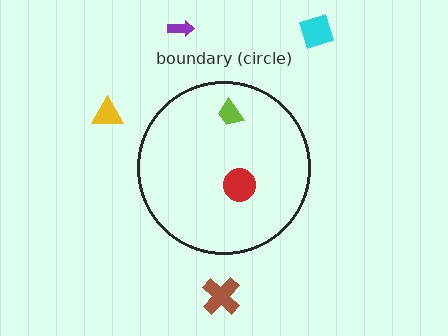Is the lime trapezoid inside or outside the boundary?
Inside.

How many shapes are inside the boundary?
2 inside, 4 outside.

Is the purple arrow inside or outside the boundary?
Outside.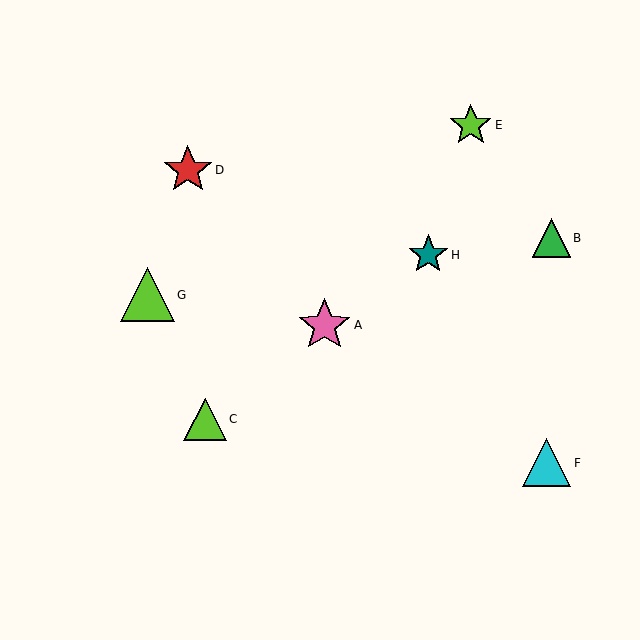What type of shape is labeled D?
Shape D is a red star.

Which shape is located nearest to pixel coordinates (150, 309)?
The lime triangle (labeled G) at (147, 295) is nearest to that location.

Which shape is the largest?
The lime triangle (labeled G) is the largest.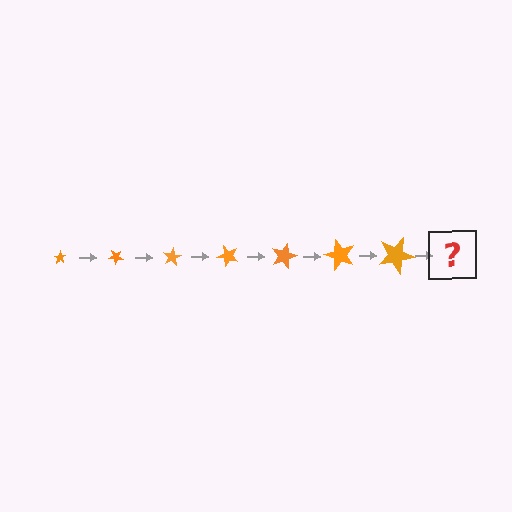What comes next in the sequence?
The next element should be a star, larger than the previous one and rotated 280 degrees from the start.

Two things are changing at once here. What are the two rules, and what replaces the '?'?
The two rules are that the star grows larger each step and it rotates 40 degrees each step. The '?' should be a star, larger than the previous one and rotated 280 degrees from the start.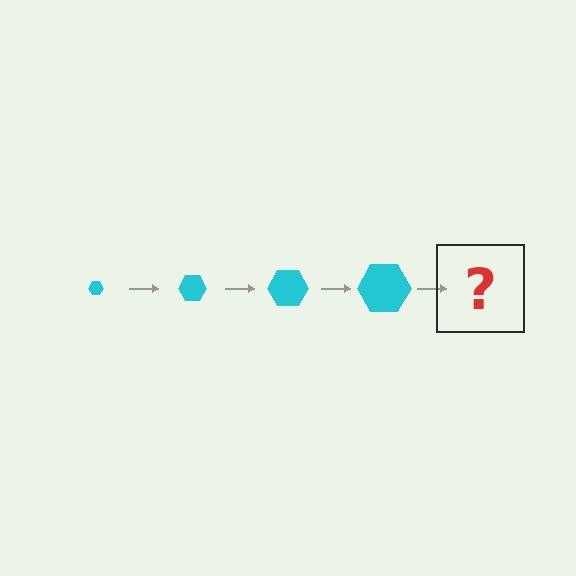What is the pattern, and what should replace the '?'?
The pattern is that the hexagon gets progressively larger each step. The '?' should be a cyan hexagon, larger than the previous one.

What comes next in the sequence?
The next element should be a cyan hexagon, larger than the previous one.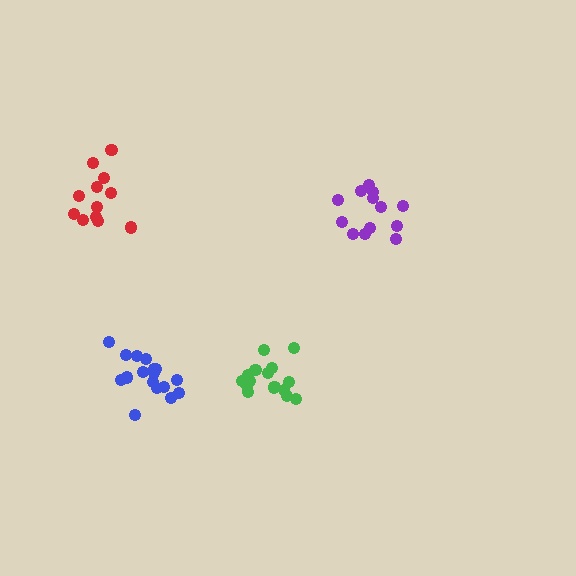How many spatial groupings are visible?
There are 4 spatial groupings.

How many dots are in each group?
Group 1: 17 dots, Group 2: 16 dots, Group 3: 12 dots, Group 4: 13 dots (58 total).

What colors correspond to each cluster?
The clusters are colored: blue, green, red, purple.